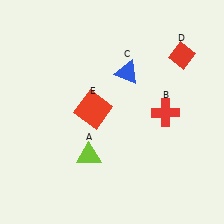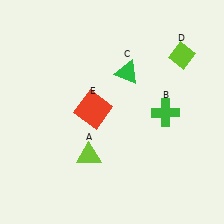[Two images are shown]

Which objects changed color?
B changed from red to green. C changed from blue to green. D changed from red to lime.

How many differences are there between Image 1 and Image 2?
There are 3 differences between the two images.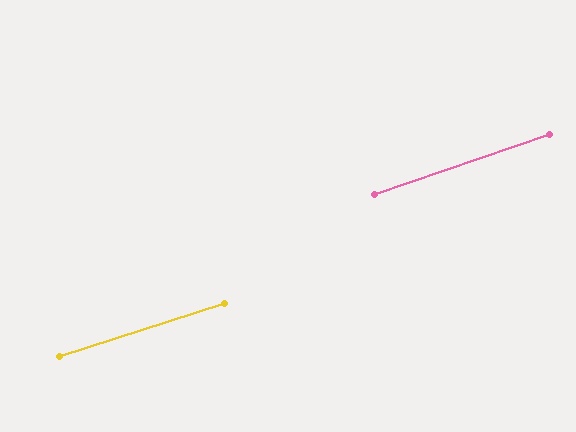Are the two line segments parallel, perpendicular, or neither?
Parallel — their directions differ by only 1.2°.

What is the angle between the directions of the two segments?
Approximately 1 degree.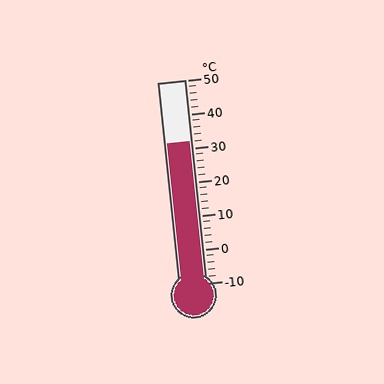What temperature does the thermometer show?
The thermometer shows approximately 32°C.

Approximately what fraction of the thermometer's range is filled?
The thermometer is filled to approximately 70% of its range.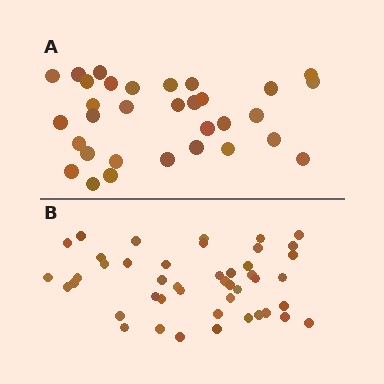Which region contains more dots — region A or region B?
Region B (the bottom region) has more dots.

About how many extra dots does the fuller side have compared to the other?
Region B has approximately 15 more dots than region A.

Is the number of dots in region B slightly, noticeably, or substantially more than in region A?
Region B has noticeably more, but not dramatically so. The ratio is roughly 1.4 to 1.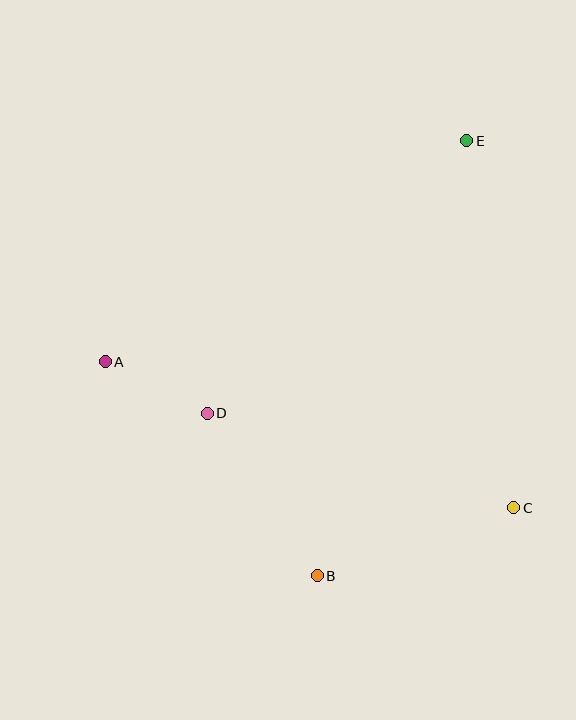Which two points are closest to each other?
Points A and D are closest to each other.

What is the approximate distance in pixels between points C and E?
The distance between C and E is approximately 370 pixels.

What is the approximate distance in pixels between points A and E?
The distance between A and E is approximately 424 pixels.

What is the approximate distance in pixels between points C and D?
The distance between C and D is approximately 320 pixels.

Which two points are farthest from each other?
Points B and E are farthest from each other.